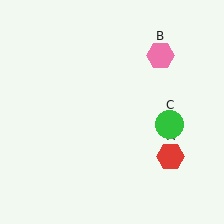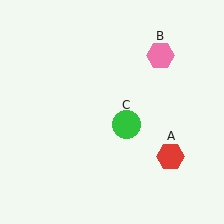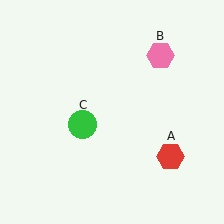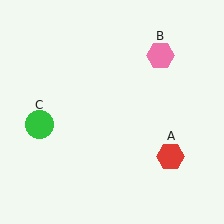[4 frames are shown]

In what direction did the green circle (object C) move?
The green circle (object C) moved left.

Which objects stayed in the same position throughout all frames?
Red hexagon (object A) and pink hexagon (object B) remained stationary.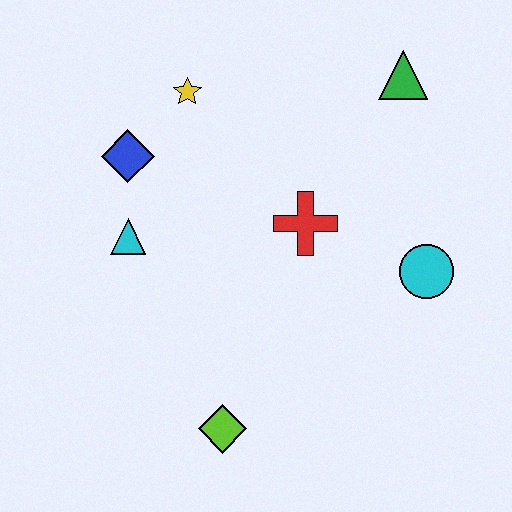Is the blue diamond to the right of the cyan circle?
No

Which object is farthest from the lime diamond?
The green triangle is farthest from the lime diamond.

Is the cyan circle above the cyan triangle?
No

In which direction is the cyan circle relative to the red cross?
The cyan circle is to the right of the red cross.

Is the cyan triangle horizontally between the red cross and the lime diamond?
No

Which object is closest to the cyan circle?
The red cross is closest to the cyan circle.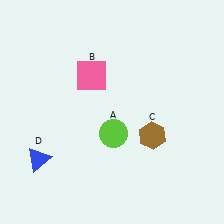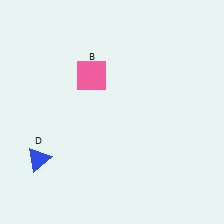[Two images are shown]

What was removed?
The lime circle (A), the brown hexagon (C) were removed in Image 2.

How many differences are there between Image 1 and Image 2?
There are 2 differences between the two images.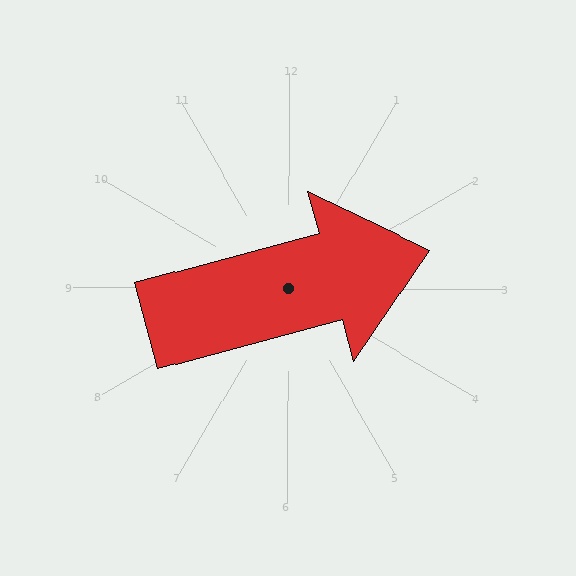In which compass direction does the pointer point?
East.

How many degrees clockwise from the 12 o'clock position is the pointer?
Approximately 75 degrees.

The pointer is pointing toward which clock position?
Roughly 2 o'clock.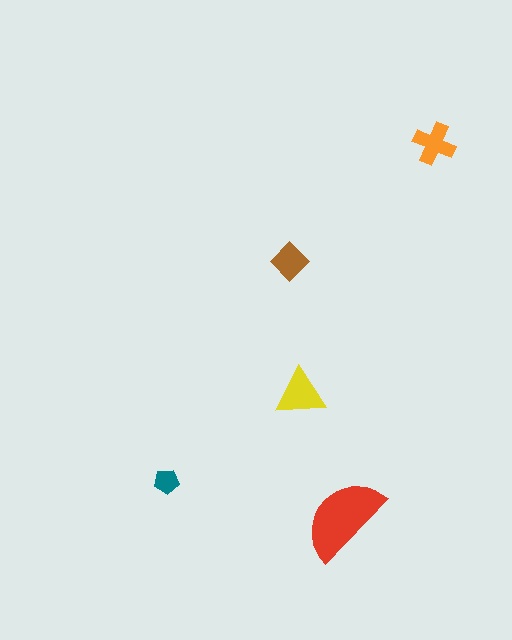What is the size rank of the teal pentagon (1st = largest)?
5th.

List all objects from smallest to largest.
The teal pentagon, the brown diamond, the orange cross, the yellow triangle, the red semicircle.